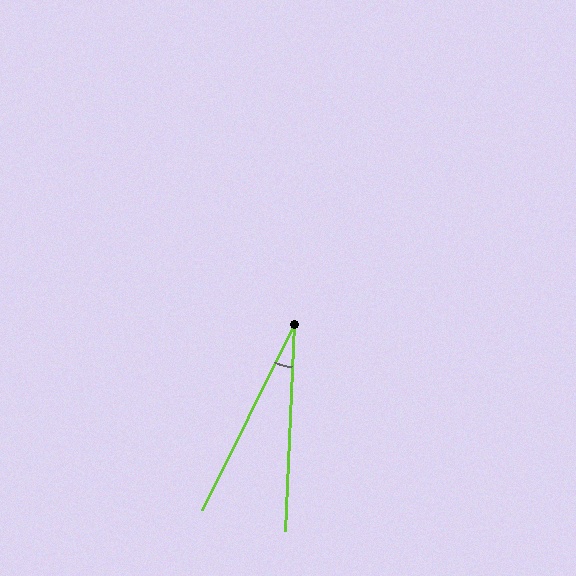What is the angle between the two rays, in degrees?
Approximately 24 degrees.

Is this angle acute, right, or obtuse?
It is acute.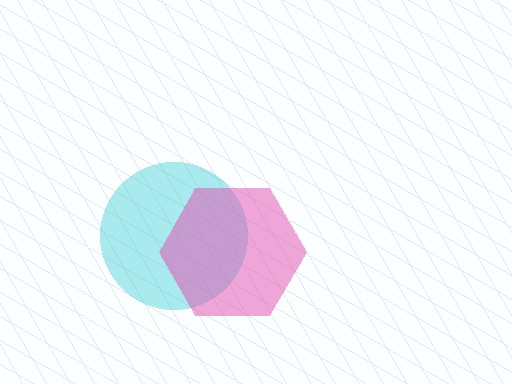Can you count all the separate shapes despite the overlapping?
Yes, there are 2 separate shapes.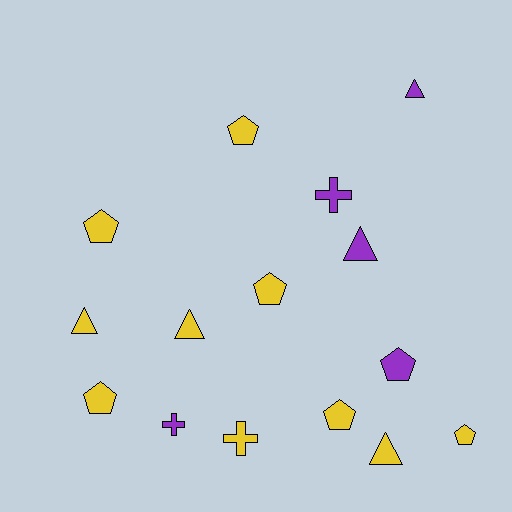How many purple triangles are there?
There are 2 purple triangles.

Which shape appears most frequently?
Pentagon, with 7 objects.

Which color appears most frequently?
Yellow, with 10 objects.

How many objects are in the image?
There are 15 objects.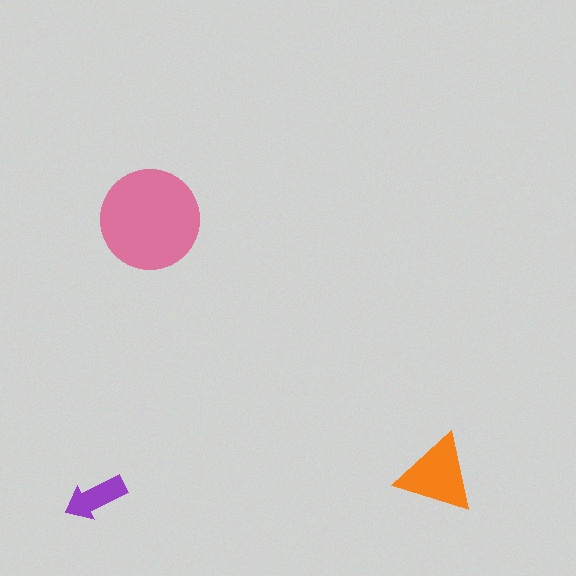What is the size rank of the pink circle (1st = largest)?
1st.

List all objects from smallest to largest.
The purple arrow, the orange triangle, the pink circle.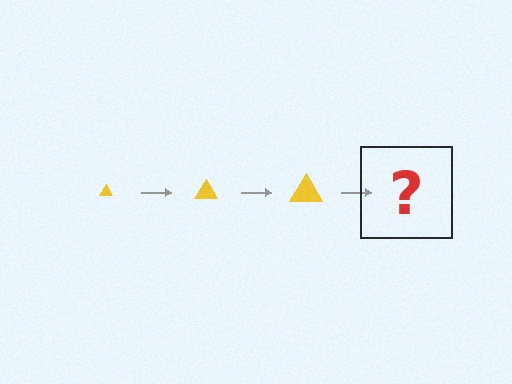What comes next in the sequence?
The next element should be a yellow triangle, larger than the previous one.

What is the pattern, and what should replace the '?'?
The pattern is that the triangle gets progressively larger each step. The '?' should be a yellow triangle, larger than the previous one.